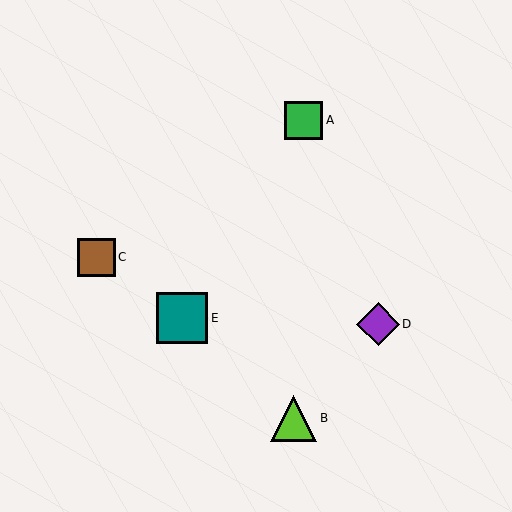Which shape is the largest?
The teal square (labeled E) is the largest.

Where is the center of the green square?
The center of the green square is at (304, 120).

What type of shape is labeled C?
Shape C is a brown square.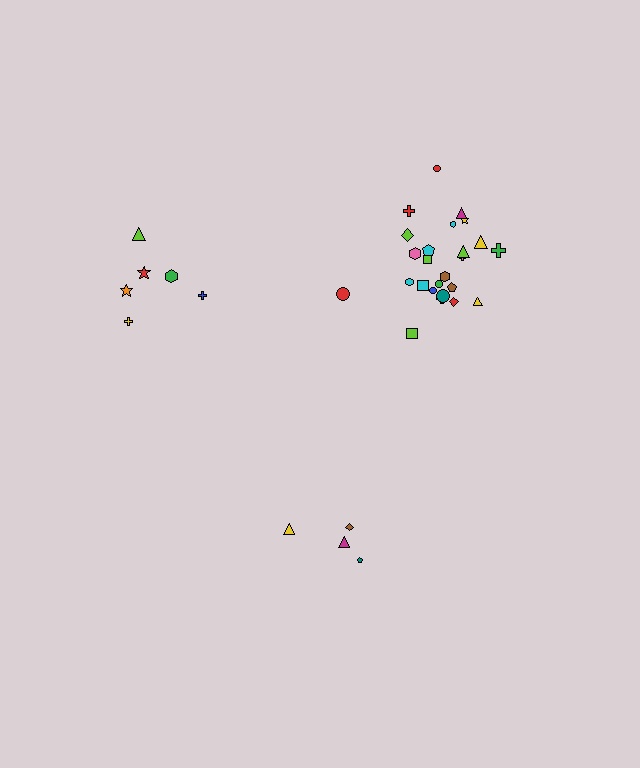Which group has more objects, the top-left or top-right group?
The top-right group.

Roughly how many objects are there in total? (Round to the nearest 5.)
Roughly 35 objects in total.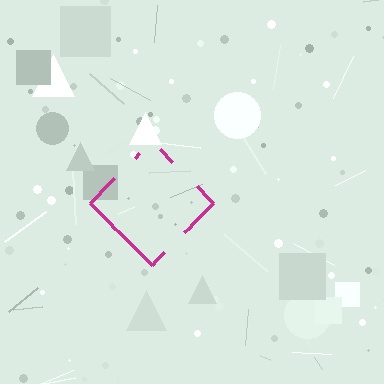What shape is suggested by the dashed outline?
The dashed outline suggests a diamond.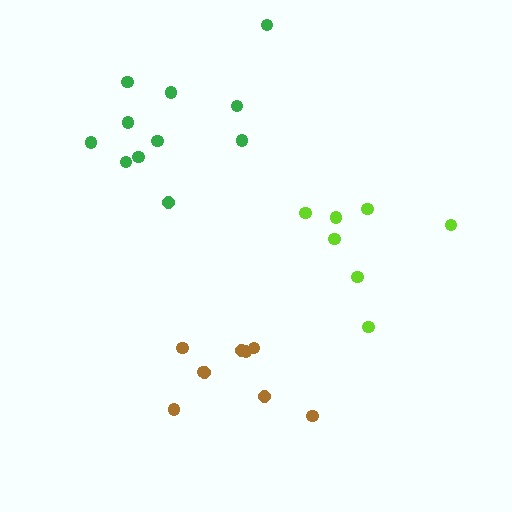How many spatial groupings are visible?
There are 3 spatial groupings.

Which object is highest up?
The green cluster is topmost.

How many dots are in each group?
Group 1: 11 dots, Group 2: 9 dots, Group 3: 7 dots (27 total).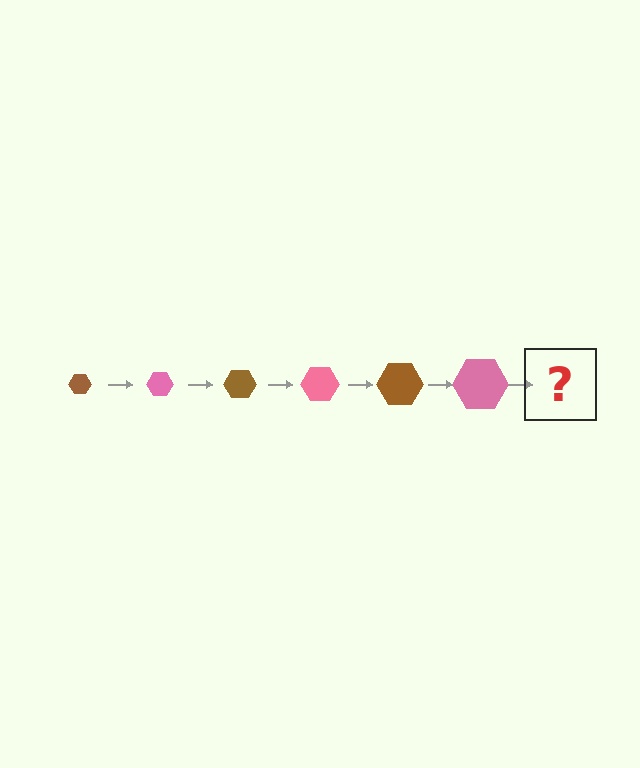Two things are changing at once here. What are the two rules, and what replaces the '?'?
The two rules are that the hexagon grows larger each step and the color cycles through brown and pink. The '?' should be a brown hexagon, larger than the previous one.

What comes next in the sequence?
The next element should be a brown hexagon, larger than the previous one.